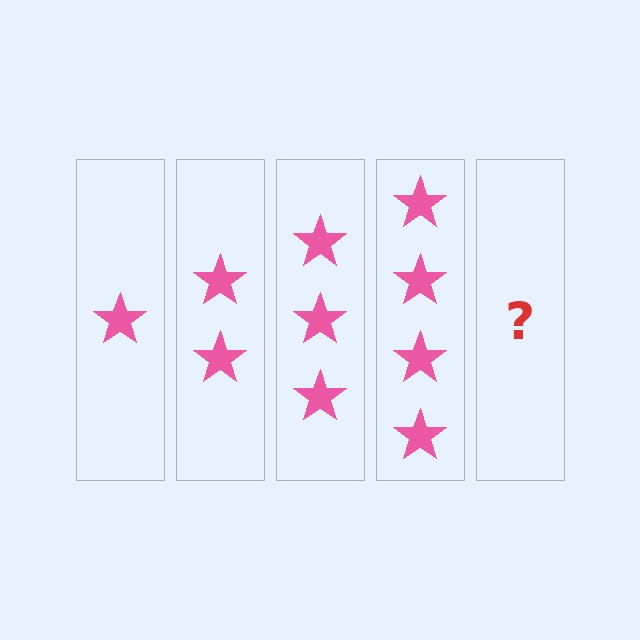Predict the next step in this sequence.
The next step is 5 stars.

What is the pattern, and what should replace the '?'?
The pattern is that each step adds one more star. The '?' should be 5 stars.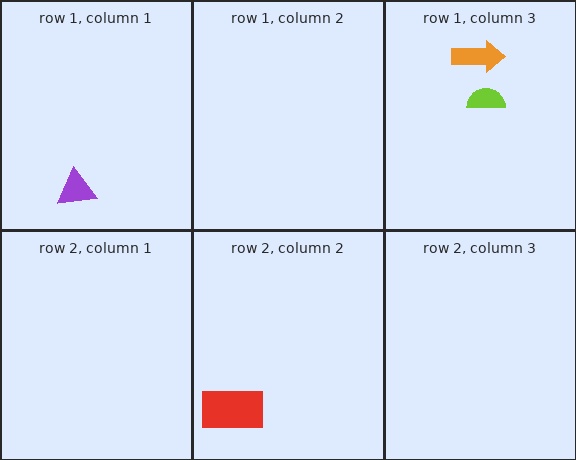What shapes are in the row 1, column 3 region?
The orange arrow, the lime semicircle.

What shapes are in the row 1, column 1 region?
The purple triangle.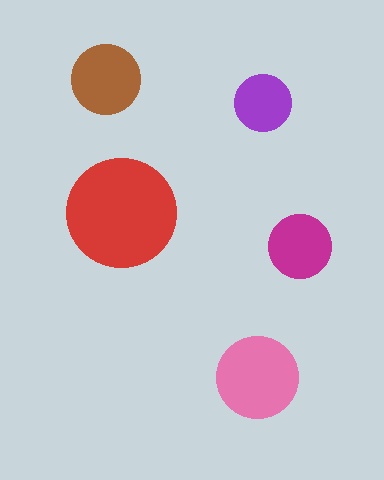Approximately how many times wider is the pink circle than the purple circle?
About 1.5 times wider.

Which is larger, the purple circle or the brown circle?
The brown one.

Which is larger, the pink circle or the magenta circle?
The pink one.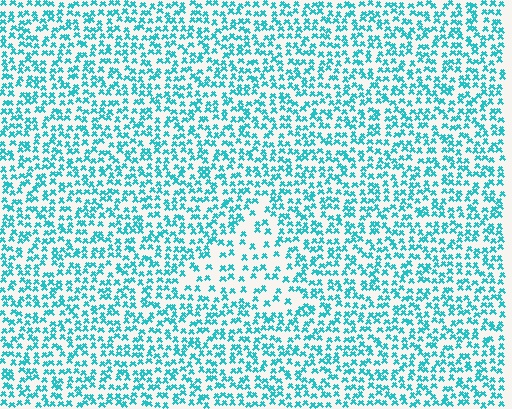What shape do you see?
I see a triangle.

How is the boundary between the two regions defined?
The boundary is defined by a change in element density (approximately 1.9x ratio). All elements are the same color, size, and shape.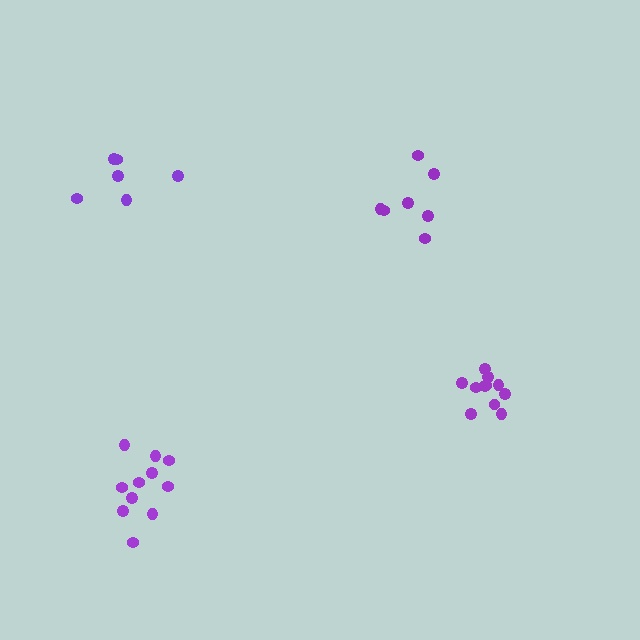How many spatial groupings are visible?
There are 4 spatial groupings.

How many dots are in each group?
Group 1: 11 dots, Group 2: 6 dots, Group 3: 11 dots, Group 4: 7 dots (35 total).